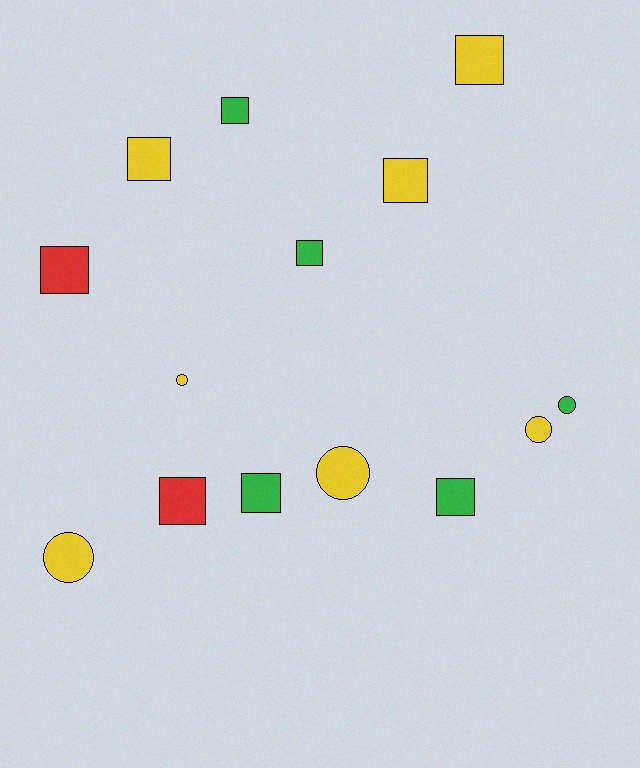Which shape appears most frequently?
Square, with 9 objects.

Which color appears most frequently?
Yellow, with 7 objects.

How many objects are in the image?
There are 14 objects.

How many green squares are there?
There are 4 green squares.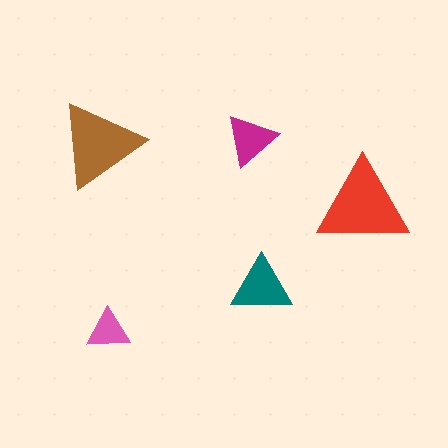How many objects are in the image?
There are 5 objects in the image.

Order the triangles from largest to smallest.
the red one, the brown one, the teal one, the magenta one, the pink one.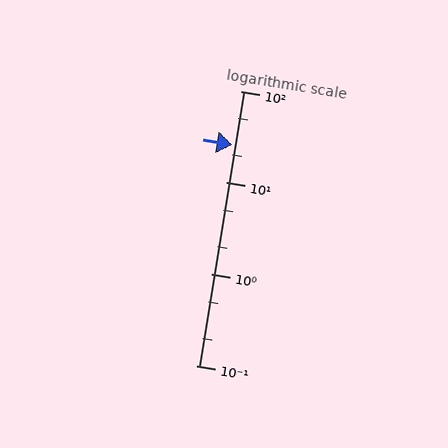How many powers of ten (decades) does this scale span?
The scale spans 3 decades, from 0.1 to 100.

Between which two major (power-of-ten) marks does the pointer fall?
The pointer is between 10 and 100.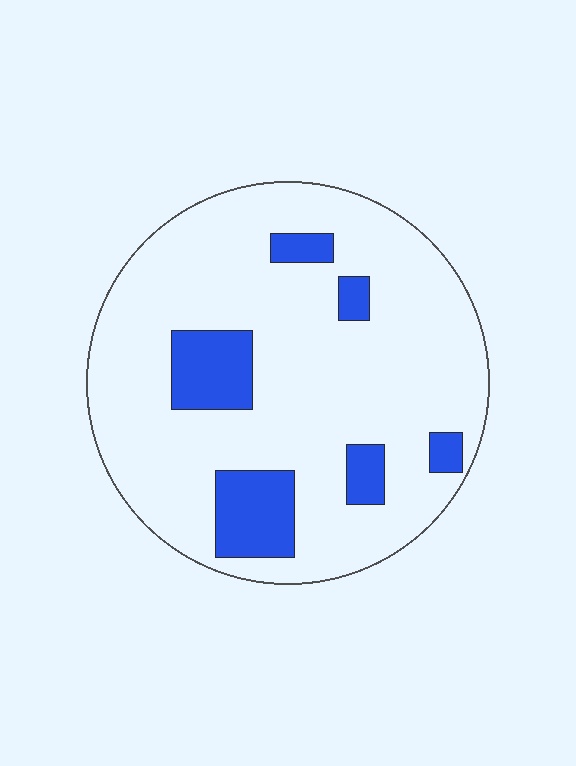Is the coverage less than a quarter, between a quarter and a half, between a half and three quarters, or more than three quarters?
Less than a quarter.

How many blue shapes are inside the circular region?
6.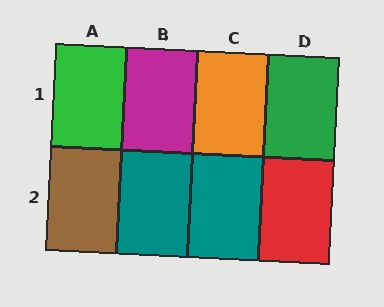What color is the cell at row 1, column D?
Green.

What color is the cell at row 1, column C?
Orange.